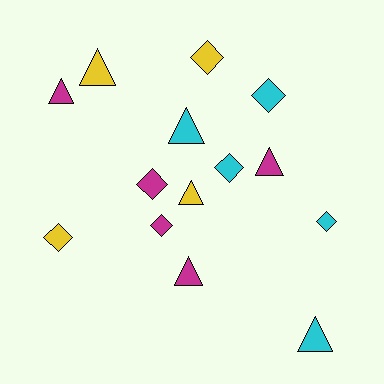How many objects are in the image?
There are 14 objects.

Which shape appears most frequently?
Triangle, with 7 objects.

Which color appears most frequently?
Cyan, with 5 objects.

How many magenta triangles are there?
There are 3 magenta triangles.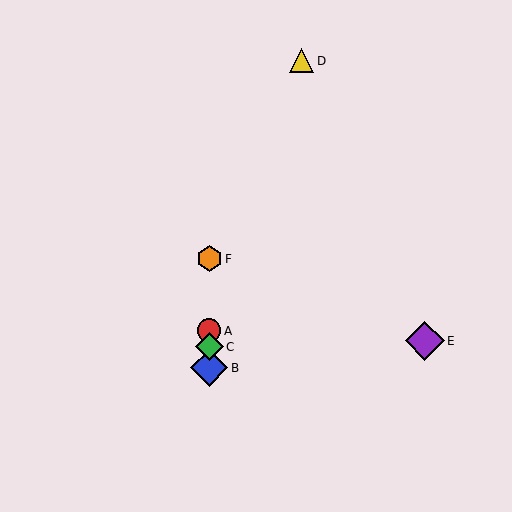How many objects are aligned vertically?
4 objects (A, B, C, F) are aligned vertically.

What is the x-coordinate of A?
Object A is at x≈209.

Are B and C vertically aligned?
Yes, both are at x≈209.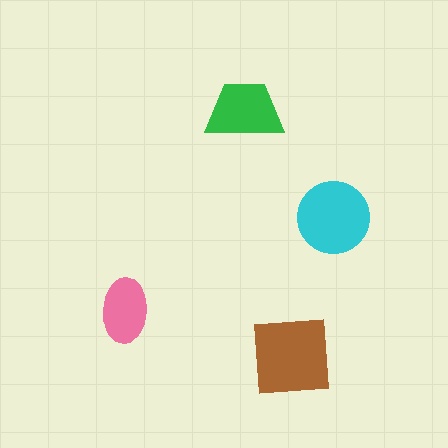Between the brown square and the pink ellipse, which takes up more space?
The brown square.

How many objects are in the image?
There are 4 objects in the image.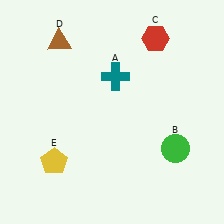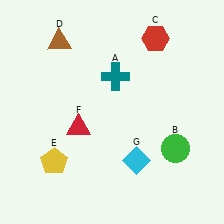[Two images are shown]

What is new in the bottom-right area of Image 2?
A cyan diamond (G) was added in the bottom-right area of Image 2.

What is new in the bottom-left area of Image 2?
A red triangle (F) was added in the bottom-left area of Image 2.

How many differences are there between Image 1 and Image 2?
There are 2 differences between the two images.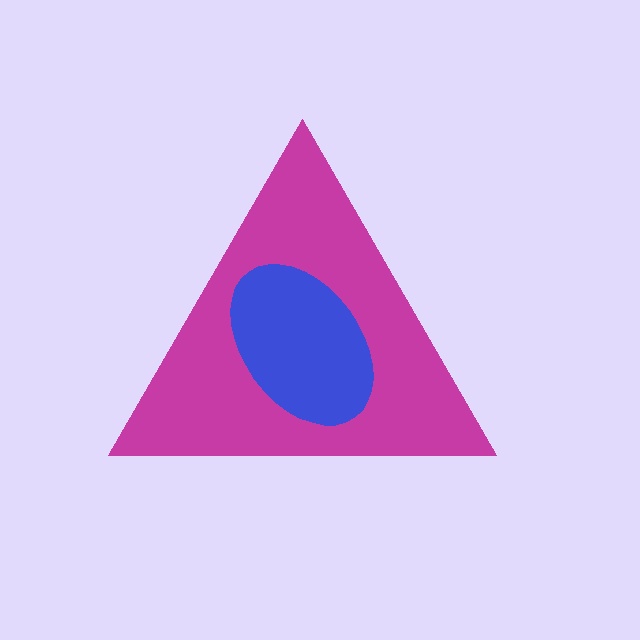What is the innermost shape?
The blue ellipse.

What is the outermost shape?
The magenta triangle.